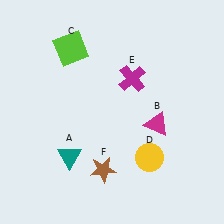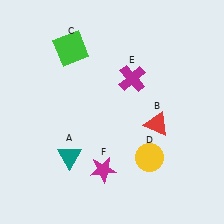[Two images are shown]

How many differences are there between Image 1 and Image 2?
There are 3 differences between the two images.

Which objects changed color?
B changed from magenta to red. C changed from lime to green. F changed from brown to magenta.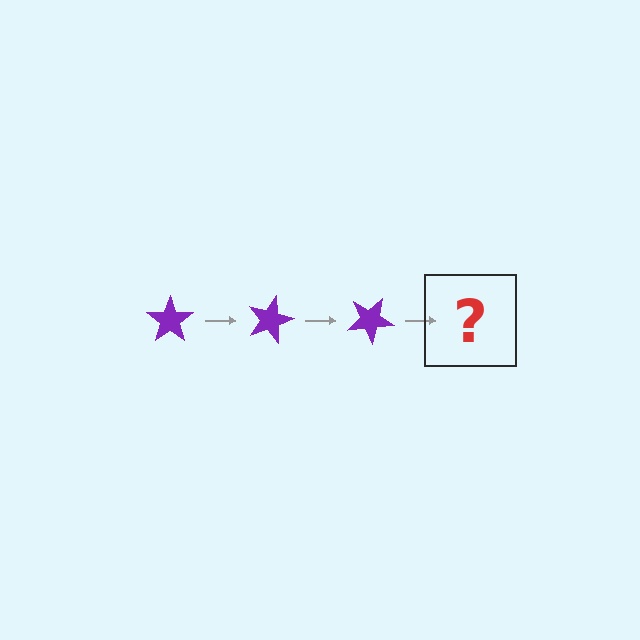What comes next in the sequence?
The next element should be a purple star rotated 45 degrees.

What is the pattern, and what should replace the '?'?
The pattern is that the star rotates 15 degrees each step. The '?' should be a purple star rotated 45 degrees.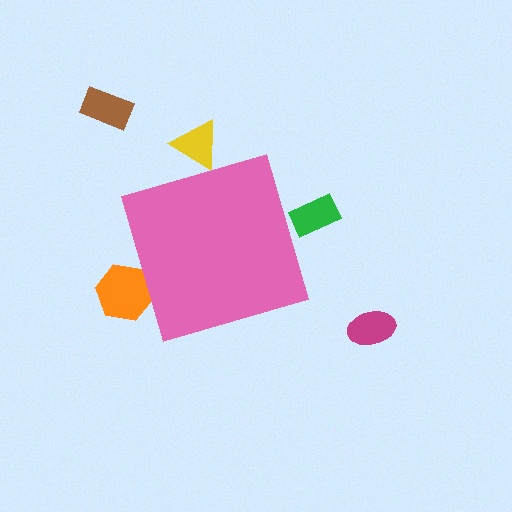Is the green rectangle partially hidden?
Yes, the green rectangle is partially hidden behind the pink diamond.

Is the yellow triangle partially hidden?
Yes, the yellow triangle is partially hidden behind the pink diamond.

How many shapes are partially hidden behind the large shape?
3 shapes are partially hidden.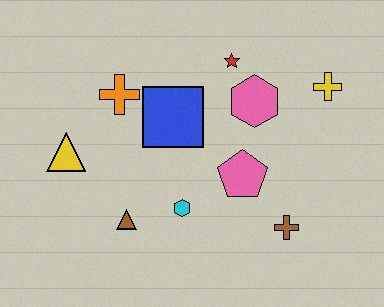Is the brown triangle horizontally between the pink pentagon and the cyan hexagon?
No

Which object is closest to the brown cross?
The pink pentagon is closest to the brown cross.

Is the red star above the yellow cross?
Yes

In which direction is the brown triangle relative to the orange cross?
The brown triangle is below the orange cross.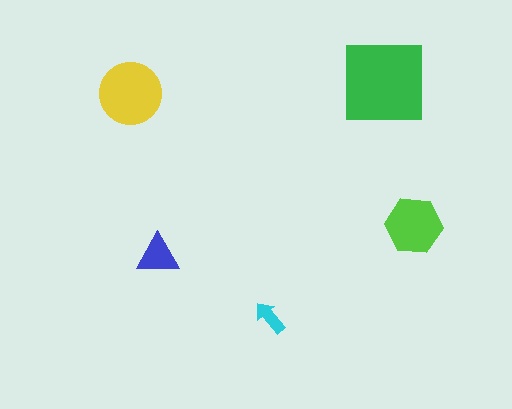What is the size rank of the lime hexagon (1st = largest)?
3rd.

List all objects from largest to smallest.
The green square, the yellow circle, the lime hexagon, the blue triangle, the cyan arrow.